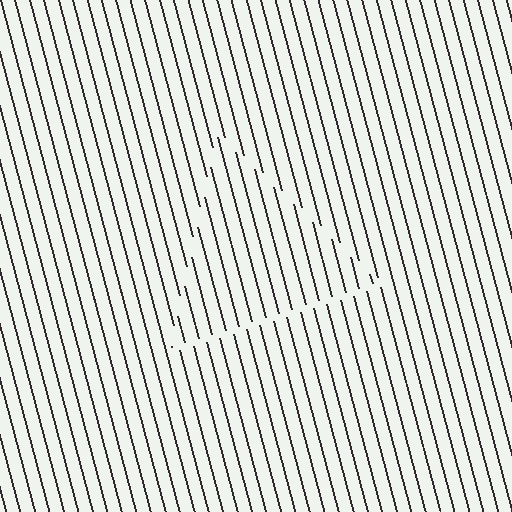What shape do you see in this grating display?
An illusory triangle. The interior of the shape contains the same grating, shifted by half a period — the contour is defined by the phase discontinuity where line-ends from the inner and outer gratings abut.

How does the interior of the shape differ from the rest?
The interior of the shape contains the same grating, shifted by half a period — the contour is defined by the phase discontinuity where line-ends from the inner and outer gratings abut.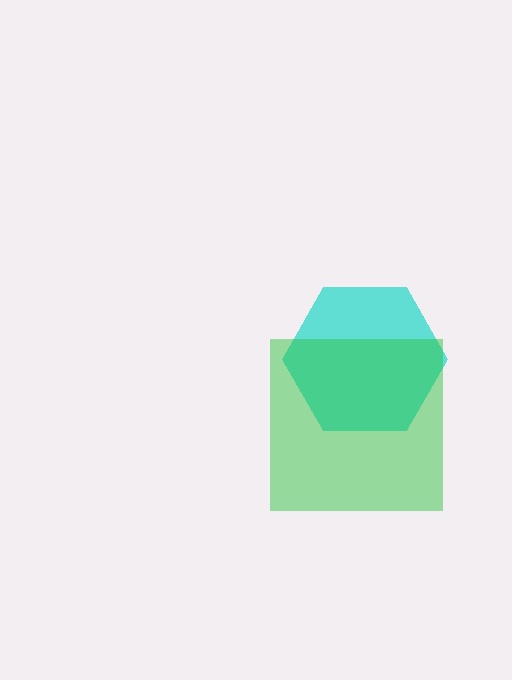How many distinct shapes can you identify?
There are 2 distinct shapes: a cyan hexagon, a green square.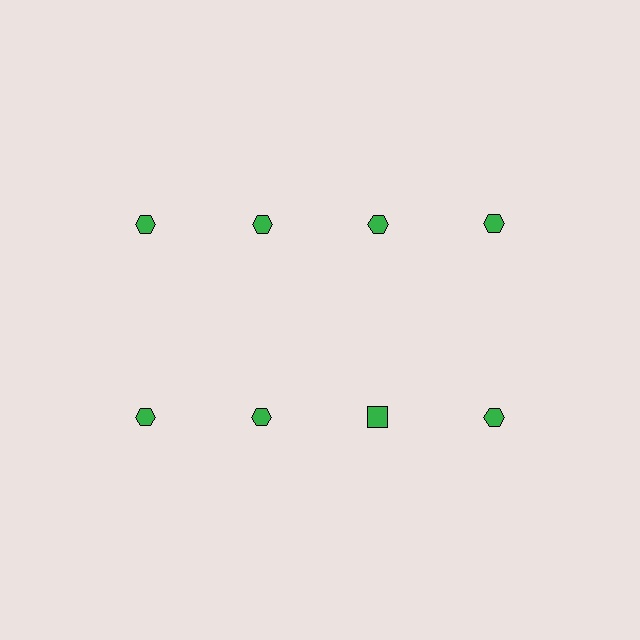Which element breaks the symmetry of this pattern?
The green square in the second row, center column breaks the symmetry. All other shapes are green hexagons.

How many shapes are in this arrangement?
There are 8 shapes arranged in a grid pattern.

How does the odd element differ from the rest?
It has a different shape: square instead of hexagon.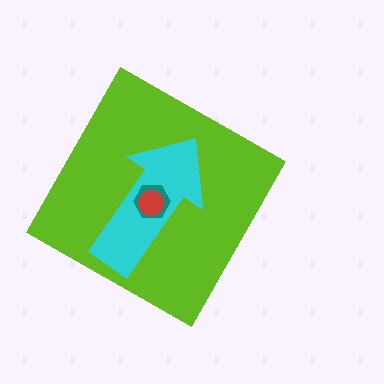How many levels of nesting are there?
4.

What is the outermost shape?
The lime diamond.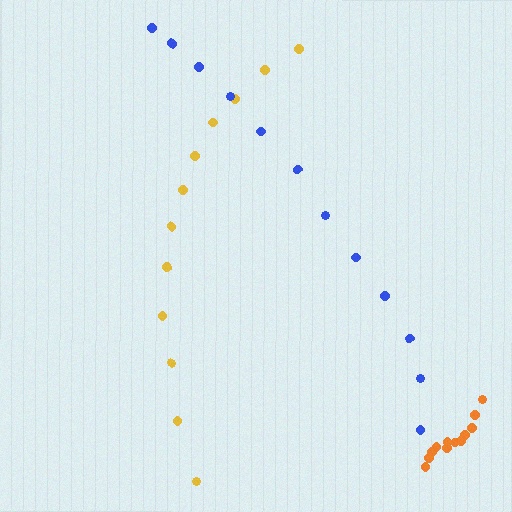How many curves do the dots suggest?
There are 3 distinct paths.